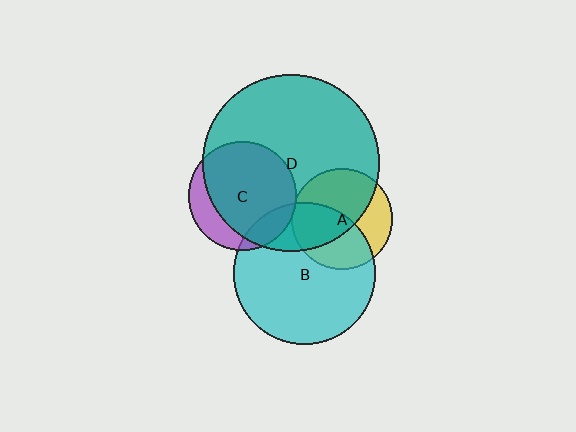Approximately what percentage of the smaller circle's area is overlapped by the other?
Approximately 80%.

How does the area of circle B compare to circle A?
Approximately 1.9 times.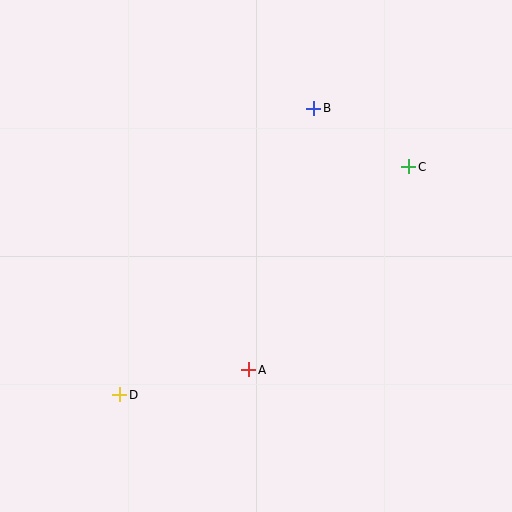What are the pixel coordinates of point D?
Point D is at (120, 395).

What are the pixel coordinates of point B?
Point B is at (314, 108).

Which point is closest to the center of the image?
Point A at (249, 370) is closest to the center.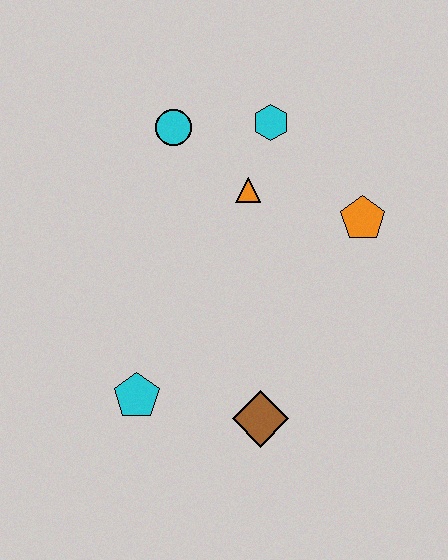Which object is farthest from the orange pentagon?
The cyan pentagon is farthest from the orange pentagon.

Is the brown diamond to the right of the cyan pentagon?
Yes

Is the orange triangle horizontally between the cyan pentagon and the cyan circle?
No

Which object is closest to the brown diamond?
The cyan pentagon is closest to the brown diamond.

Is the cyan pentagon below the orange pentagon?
Yes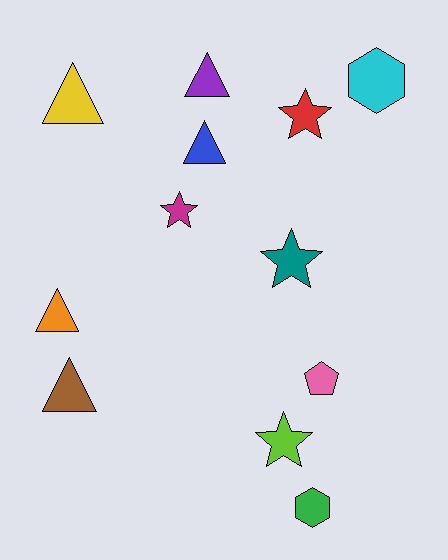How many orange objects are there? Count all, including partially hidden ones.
There is 1 orange object.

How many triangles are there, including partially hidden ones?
There are 5 triangles.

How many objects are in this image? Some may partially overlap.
There are 12 objects.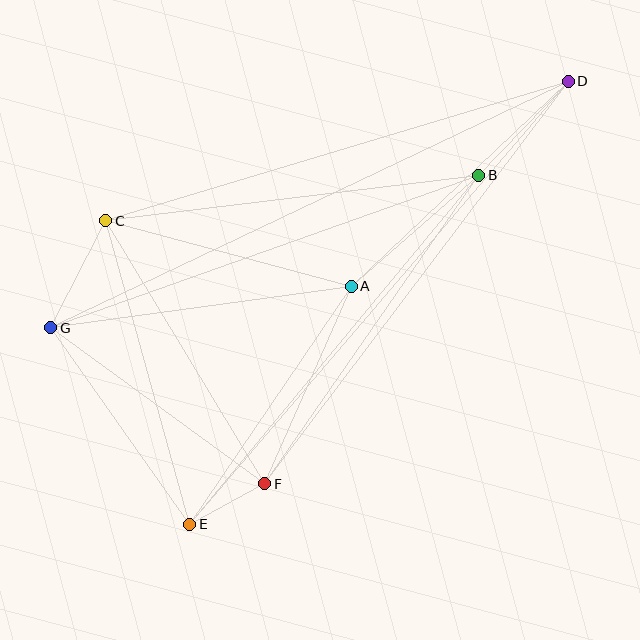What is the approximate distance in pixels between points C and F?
The distance between C and F is approximately 308 pixels.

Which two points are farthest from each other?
Points D and E are farthest from each other.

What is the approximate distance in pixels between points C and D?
The distance between C and D is approximately 483 pixels.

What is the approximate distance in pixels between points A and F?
The distance between A and F is approximately 216 pixels.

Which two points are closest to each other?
Points E and F are closest to each other.